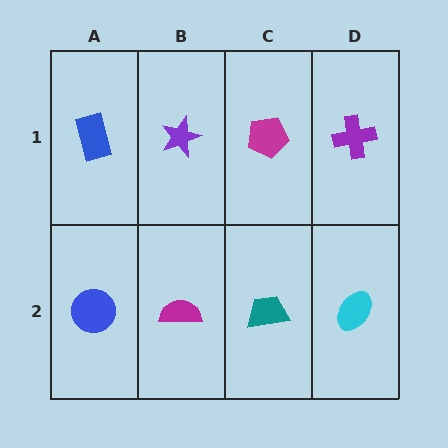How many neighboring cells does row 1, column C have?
3.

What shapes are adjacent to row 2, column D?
A purple cross (row 1, column D), a teal trapezoid (row 2, column C).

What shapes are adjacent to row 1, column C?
A teal trapezoid (row 2, column C), a purple star (row 1, column B), a purple cross (row 1, column D).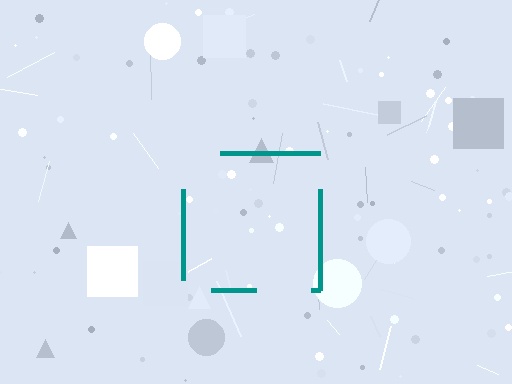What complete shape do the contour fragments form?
The contour fragments form a square.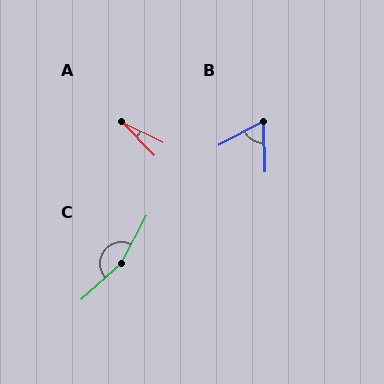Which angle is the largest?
C, at approximately 160 degrees.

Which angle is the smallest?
A, at approximately 20 degrees.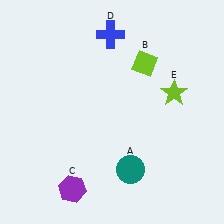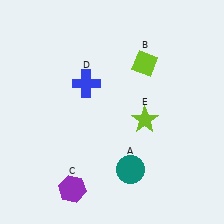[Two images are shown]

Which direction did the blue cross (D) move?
The blue cross (D) moved down.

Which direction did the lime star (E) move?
The lime star (E) moved left.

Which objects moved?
The objects that moved are: the blue cross (D), the lime star (E).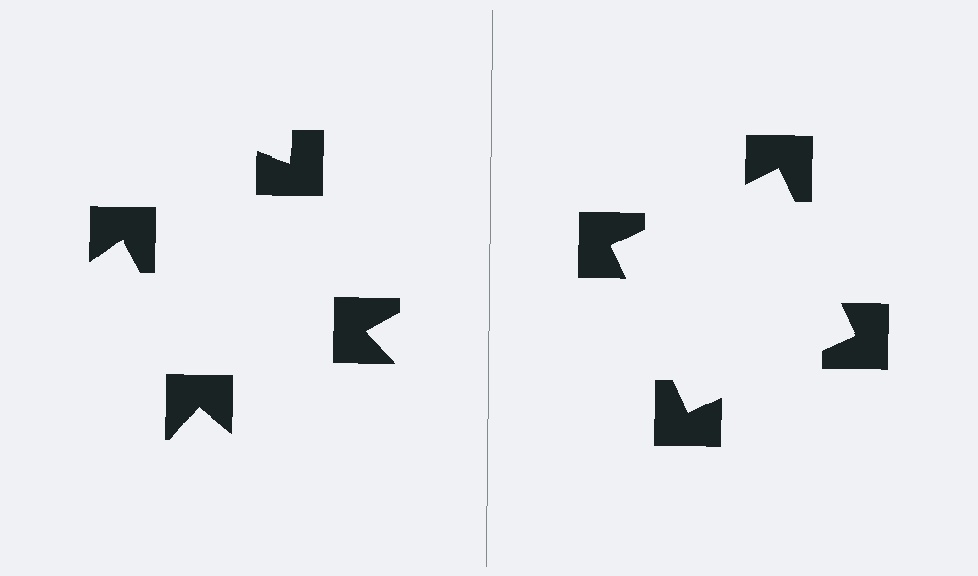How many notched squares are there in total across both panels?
8 — 4 on each side.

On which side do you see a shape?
An illusory square appears on the right side. On the left side the wedge cuts are rotated, so no coherent shape forms.